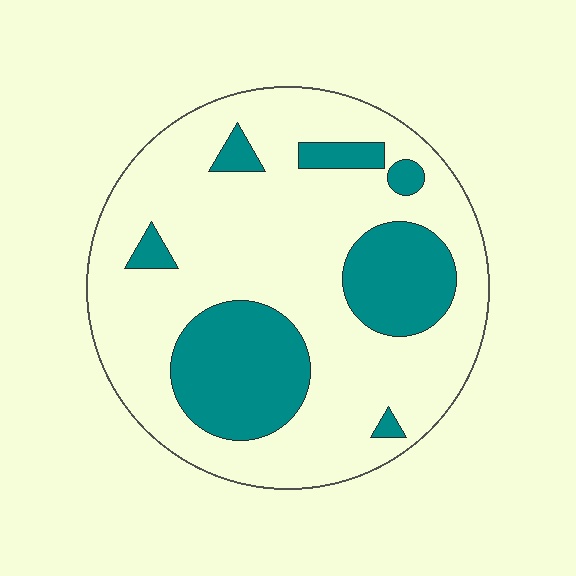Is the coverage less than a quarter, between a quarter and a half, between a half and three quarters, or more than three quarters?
Between a quarter and a half.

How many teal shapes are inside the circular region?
7.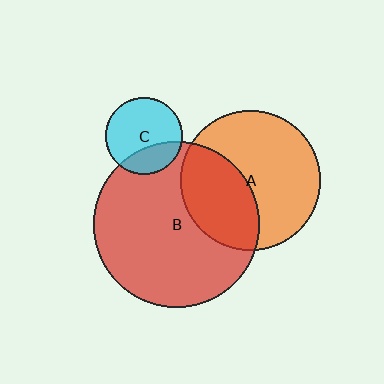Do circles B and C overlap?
Yes.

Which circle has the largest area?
Circle B (red).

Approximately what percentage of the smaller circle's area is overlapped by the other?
Approximately 30%.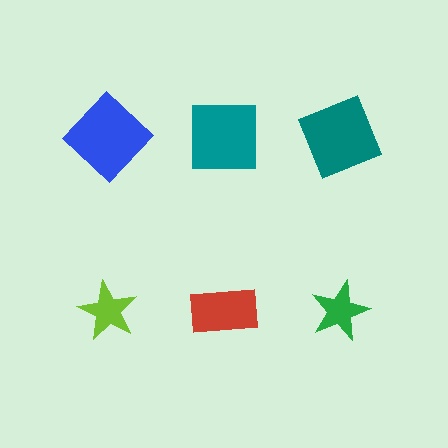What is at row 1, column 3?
A teal square.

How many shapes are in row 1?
3 shapes.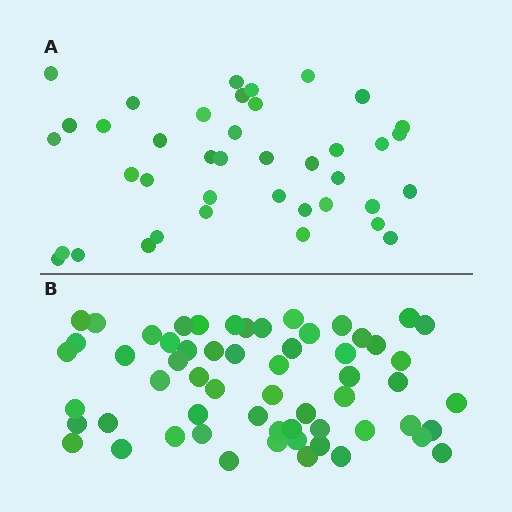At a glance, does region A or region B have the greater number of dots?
Region B (the bottom region) has more dots.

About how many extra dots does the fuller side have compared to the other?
Region B has approximately 20 more dots than region A.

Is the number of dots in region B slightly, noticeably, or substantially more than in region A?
Region B has substantially more. The ratio is roughly 1.5 to 1.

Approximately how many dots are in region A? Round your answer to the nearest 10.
About 40 dots.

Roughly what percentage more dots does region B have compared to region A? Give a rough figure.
About 50% more.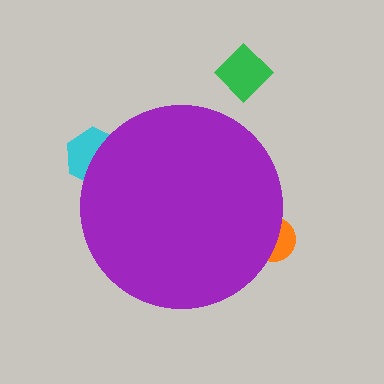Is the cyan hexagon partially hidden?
Yes, the cyan hexagon is partially hidden behind the purple circle.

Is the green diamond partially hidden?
No, the green diamond is fully visible.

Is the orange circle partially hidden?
Yes, the orange circle is partially hidden behind the purple circle.